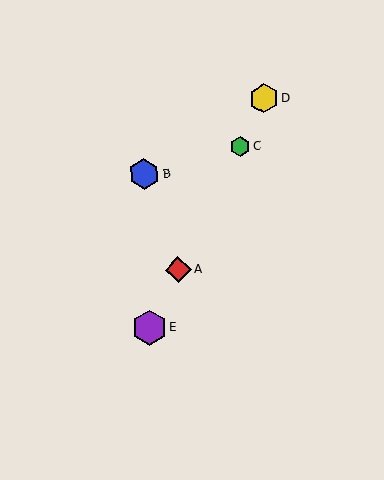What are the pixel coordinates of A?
Object A is at (178, 270).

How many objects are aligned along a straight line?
4 objects (A, C, D, E) are aligned along a straight line.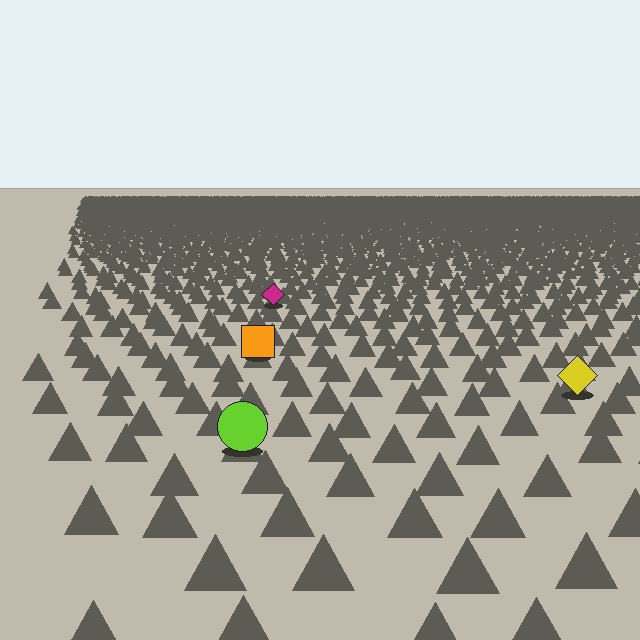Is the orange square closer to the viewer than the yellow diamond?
No. The yellow diamond is closer — you can tell from the texture gradient: the ground texture is coarser near it.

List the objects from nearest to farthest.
From nearest to farthest: the lime circle, the yellow diamond, the orange square, the magenta diamond.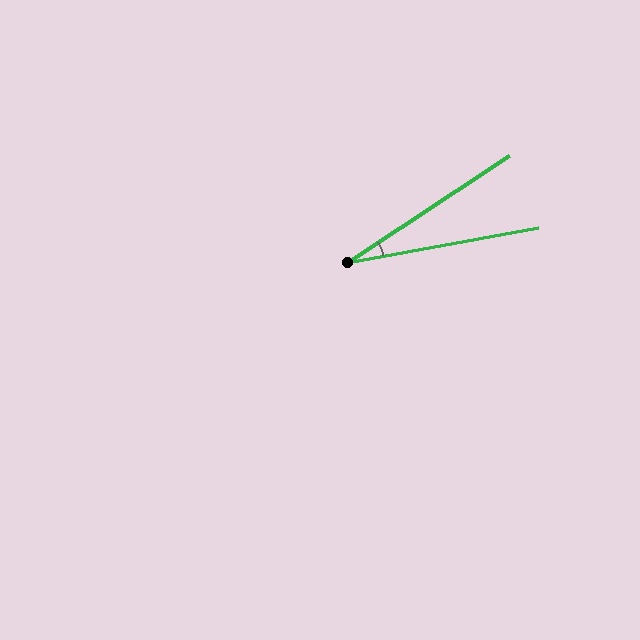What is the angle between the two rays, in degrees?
Approximately 23 degrees.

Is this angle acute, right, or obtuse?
It is acute.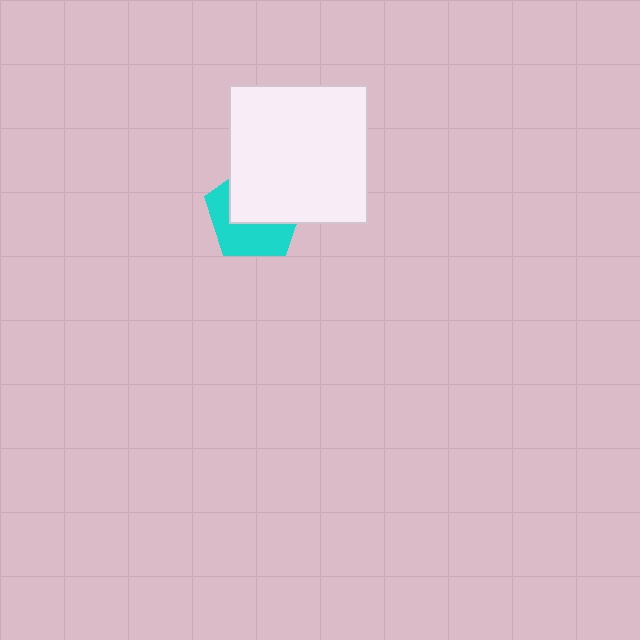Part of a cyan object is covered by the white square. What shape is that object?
It is a pentagon.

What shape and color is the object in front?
The object in front is a white square.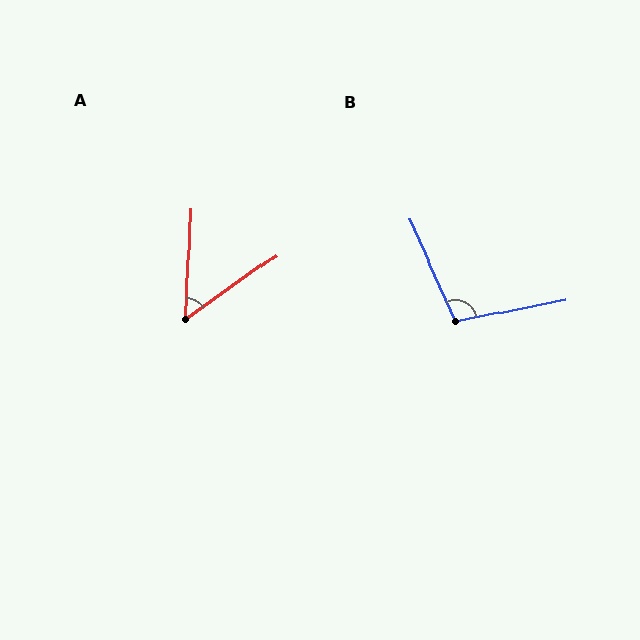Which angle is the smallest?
A, at approximately 52 degrees.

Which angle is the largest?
B, at approximately 103 degrees.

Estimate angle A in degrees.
Approximately 52 degrees.